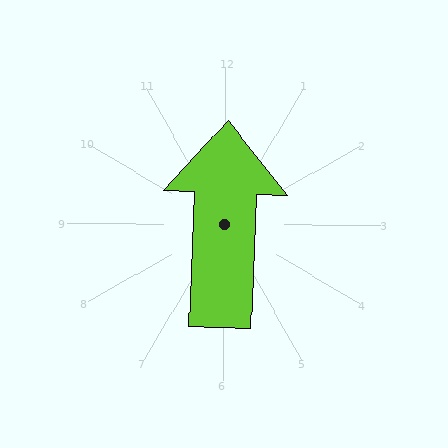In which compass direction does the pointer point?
North.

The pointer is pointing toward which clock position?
Roughly 12 o'clock.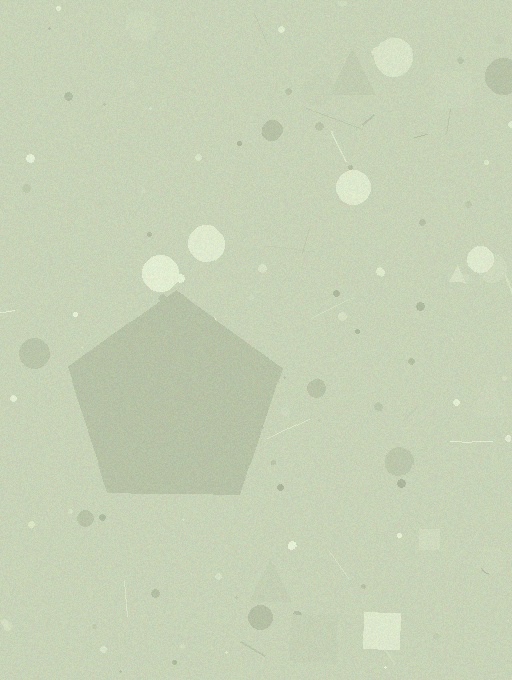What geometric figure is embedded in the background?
A pentagon is embedded in the background.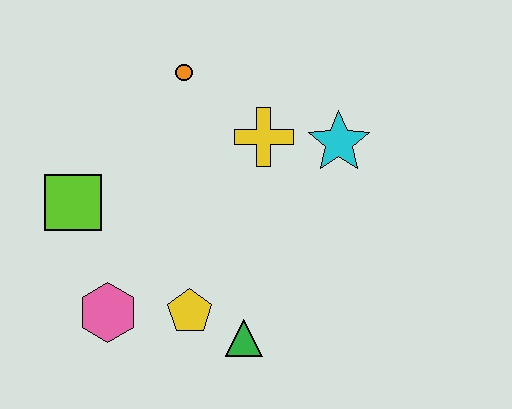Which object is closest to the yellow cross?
The cyan star is closest to the yellow cross.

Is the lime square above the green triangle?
Yes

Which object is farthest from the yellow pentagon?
The orange circle is farthest from the yellow pentagon.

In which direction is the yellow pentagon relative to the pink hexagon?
The yellow pentagon is to the right of the pink hexagon.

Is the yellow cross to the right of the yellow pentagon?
Yes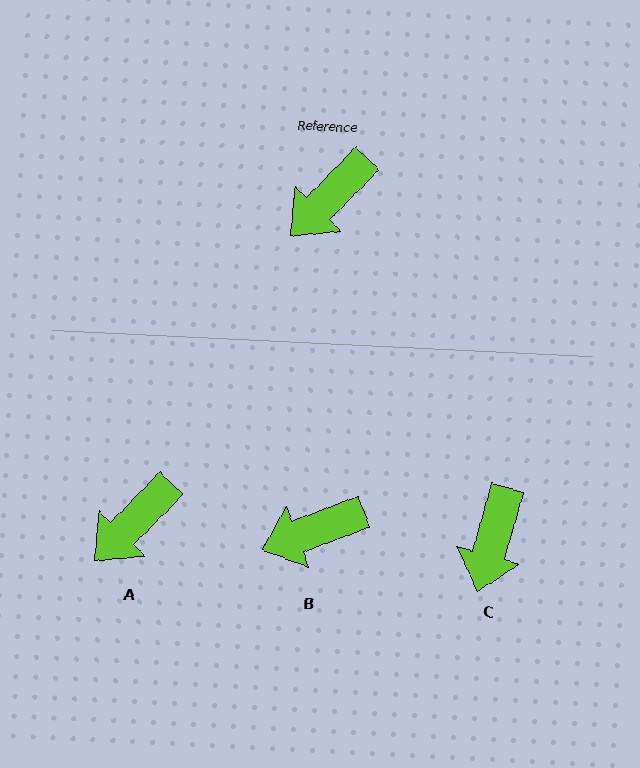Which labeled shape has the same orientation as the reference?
A.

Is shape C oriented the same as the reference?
No, it is off by about 29 degrees.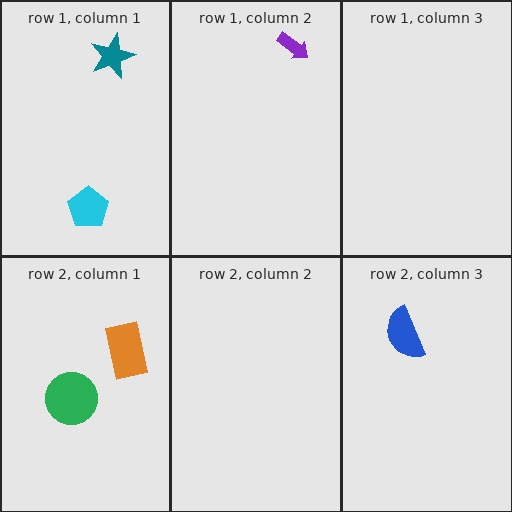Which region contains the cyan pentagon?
The row 1, column 1 region.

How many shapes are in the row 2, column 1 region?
2.